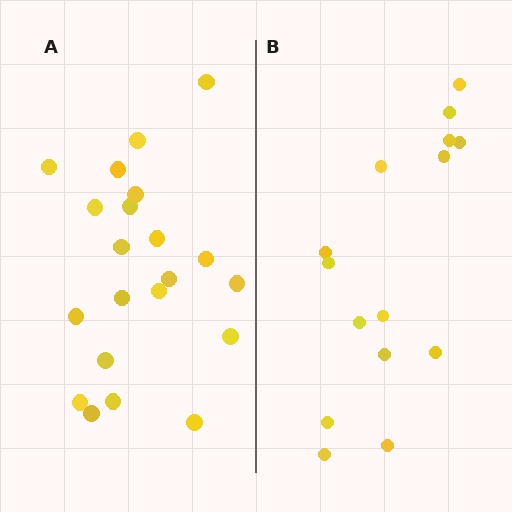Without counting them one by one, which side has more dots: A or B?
Region A (the left region) has more dots.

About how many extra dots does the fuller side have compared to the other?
Region A has about 6 more dots than region B.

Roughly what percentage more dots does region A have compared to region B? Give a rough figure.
About 40% more.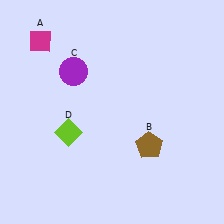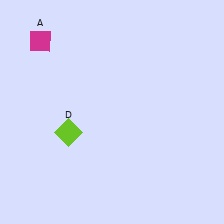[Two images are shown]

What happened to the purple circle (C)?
The purple circle (C) was removed in Image 2. It was in the top-left area of Image 1.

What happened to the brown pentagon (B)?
The brown pentagon (B) was removed in Image 2. It was in the bottom-right area of Image 1.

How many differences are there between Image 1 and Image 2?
There are 2 differences between the two images.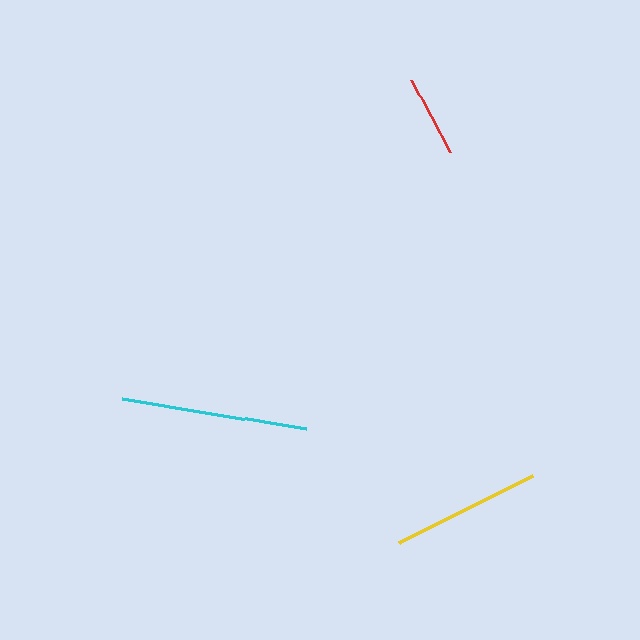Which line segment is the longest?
The cyan line is the longest at approximately 186 pixels.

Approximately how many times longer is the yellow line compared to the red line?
The yellow line is approximately 1.9 times the length of the red line.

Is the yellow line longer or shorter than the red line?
The yellow line is longer than the red line.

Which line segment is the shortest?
The red line is the shortest at approximately 81 pixels.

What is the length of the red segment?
The red segment is approximately 81 pixels long.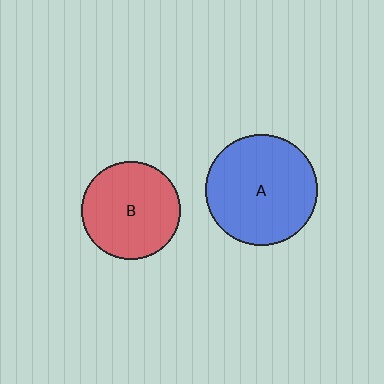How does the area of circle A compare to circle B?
Approximately 1.3 times.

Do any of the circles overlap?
No, none of the circles overlap.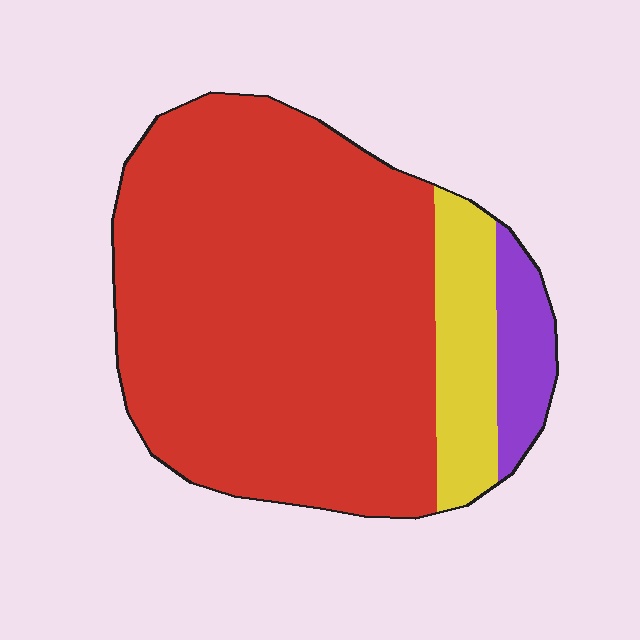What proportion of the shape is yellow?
Yellow covers 13% of the shape.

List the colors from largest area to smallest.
From largest to smallest: red, yellow, purple.